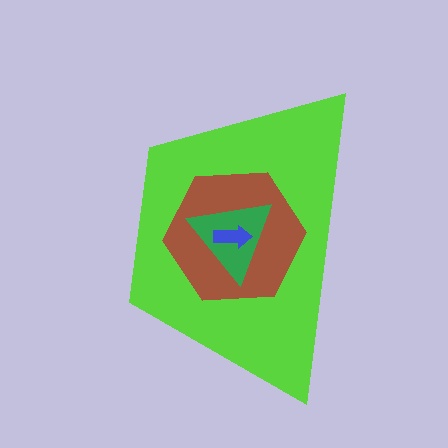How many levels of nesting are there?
4.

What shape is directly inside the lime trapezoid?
The brown hexagon.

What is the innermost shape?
The blue arrow.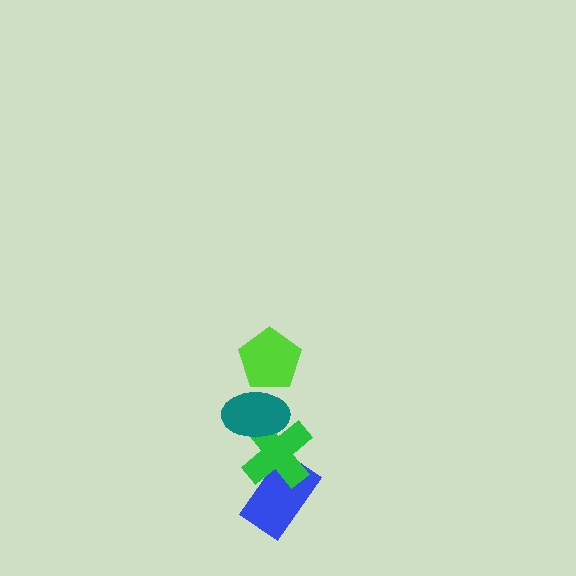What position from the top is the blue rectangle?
The blue rectangle is 4th from the top.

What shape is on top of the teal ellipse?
The lime pentagon is on top of the teal ellipse.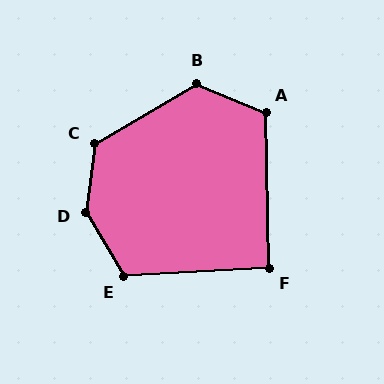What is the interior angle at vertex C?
Approximately 128 degrees (obtuse).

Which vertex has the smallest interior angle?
F, at approximately 92 degrees.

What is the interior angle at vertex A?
Approximately 114 degrees (obtuse).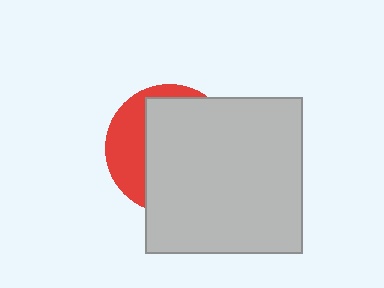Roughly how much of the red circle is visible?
A small part of it is visible (roughly 32%).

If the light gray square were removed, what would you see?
You would see the complete red circle.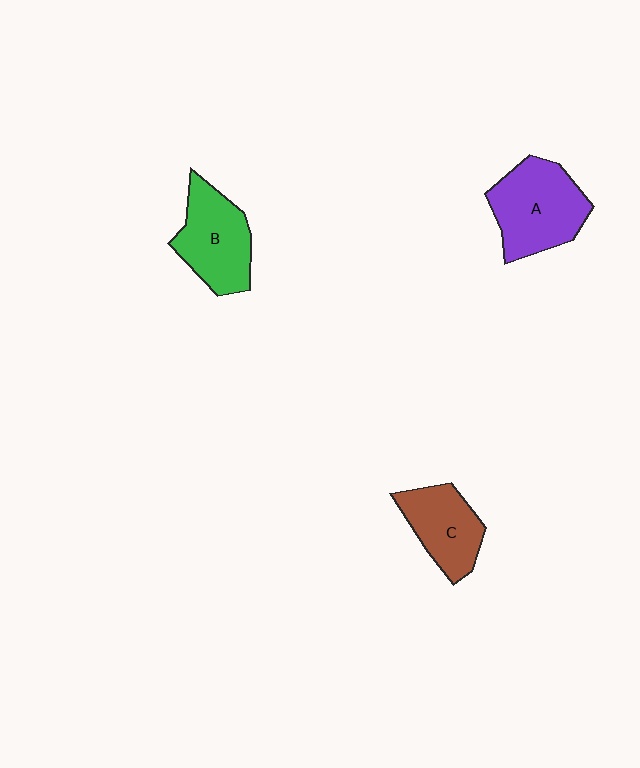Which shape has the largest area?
Shape A (purple).